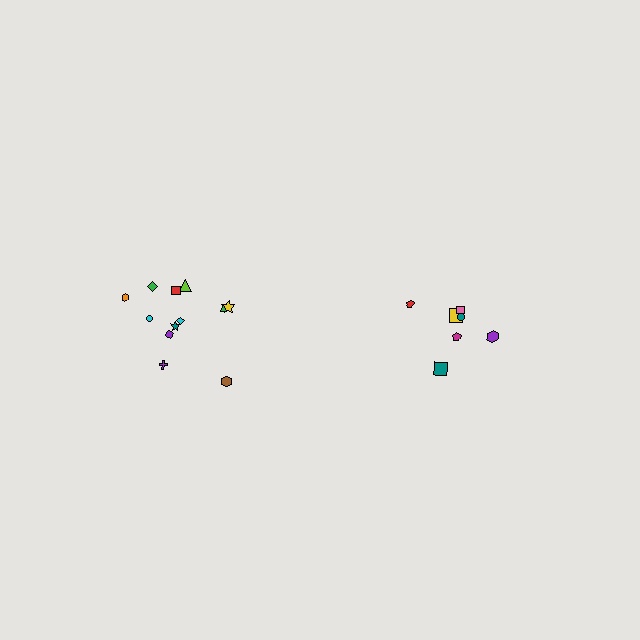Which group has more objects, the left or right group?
The left group.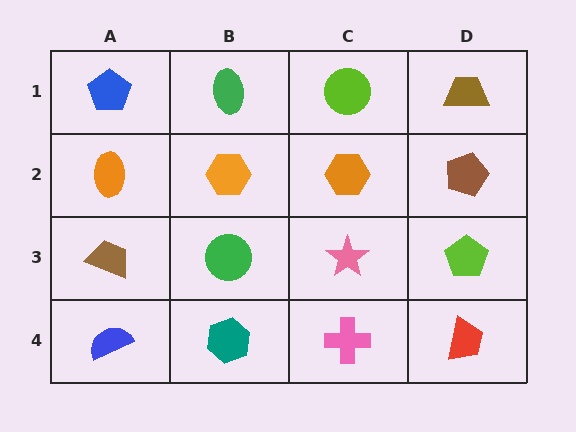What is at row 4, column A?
A blue semicircle.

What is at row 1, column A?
A blue pentagon.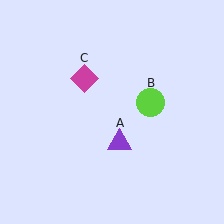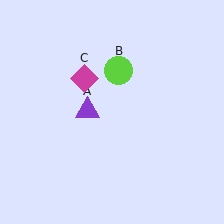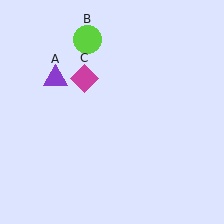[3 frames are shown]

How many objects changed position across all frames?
2 objects changed position: purple triangle (object A), lime circle (object B).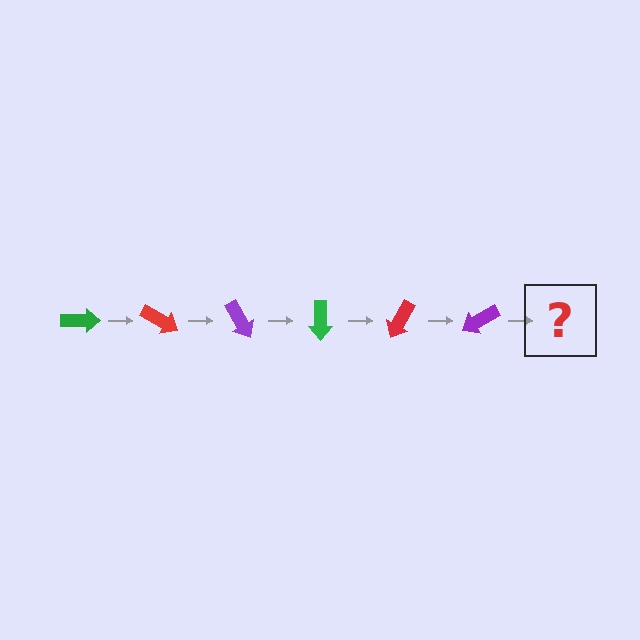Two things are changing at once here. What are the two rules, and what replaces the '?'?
The two rules are that it rotates 30 degrees each step and the color cycles through green, red, and purple. The '?' should be a green arrow, rotated 180 degrees from the start.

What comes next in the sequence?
The next element should be a green arrow, rotated 180 degrees from the start.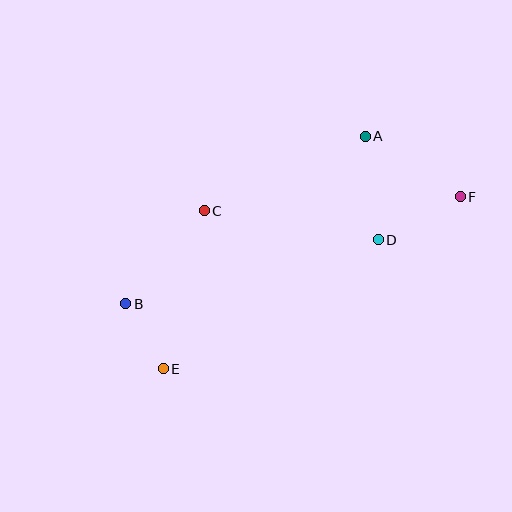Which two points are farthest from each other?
Points B and F are farthest from each other.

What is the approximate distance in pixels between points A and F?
The distance between A and F is approximately 113 pixels.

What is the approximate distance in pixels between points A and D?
The distance between A and D is approximately 104 pixels.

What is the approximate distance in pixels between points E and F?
The distance between E and F is approximately 343 pixels.